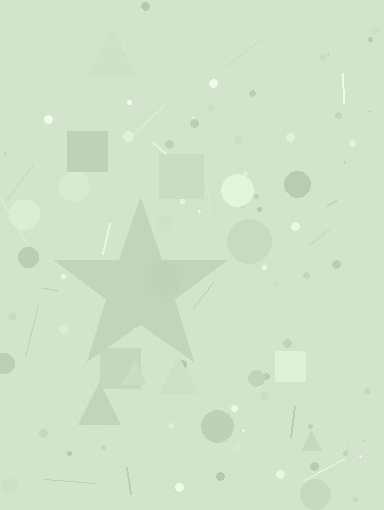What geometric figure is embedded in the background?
A star is embedded in the background.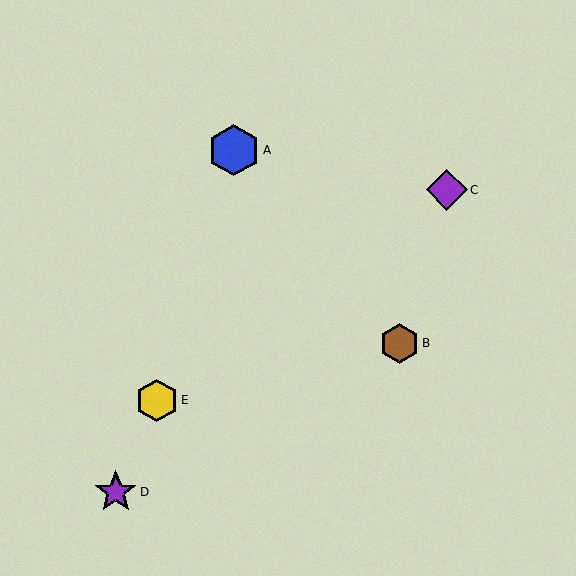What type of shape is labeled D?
Shape D is a purple star.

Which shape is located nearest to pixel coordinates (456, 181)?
The purple diamond (labeled C) at (447, 190) is nearest to that location.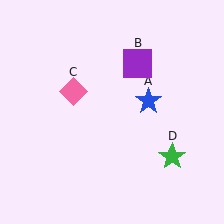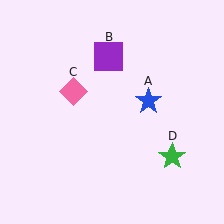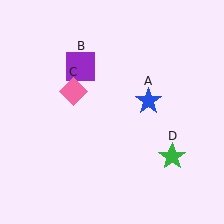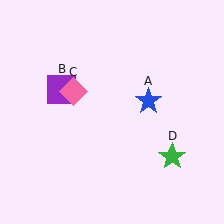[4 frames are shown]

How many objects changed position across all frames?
1 object changed position: purple square (object B).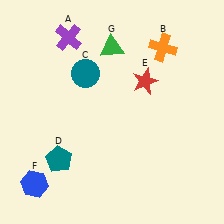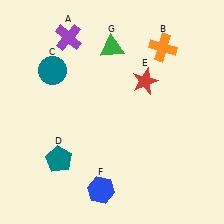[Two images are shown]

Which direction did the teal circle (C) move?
The teal circle (C) moved left.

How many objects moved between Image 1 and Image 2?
2 objects moved between the two images.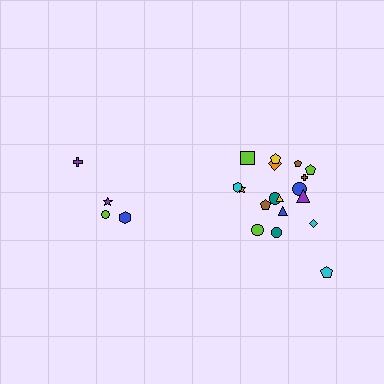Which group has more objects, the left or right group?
The right group.